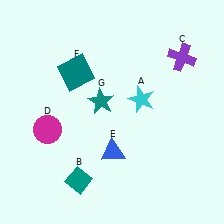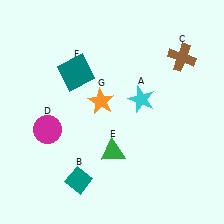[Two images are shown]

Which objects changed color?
C changed from purple to brown. E changed from blue to green. G changed from teal to orange.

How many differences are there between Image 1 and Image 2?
There are 3 differences between the two images.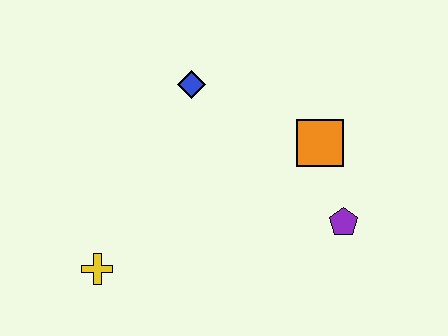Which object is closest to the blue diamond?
The orange square is closest to the blue diamond.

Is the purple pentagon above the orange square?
No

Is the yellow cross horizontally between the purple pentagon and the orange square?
No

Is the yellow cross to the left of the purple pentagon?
Yes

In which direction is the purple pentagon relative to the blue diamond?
The purple pentagon is to the right of the blue diamond.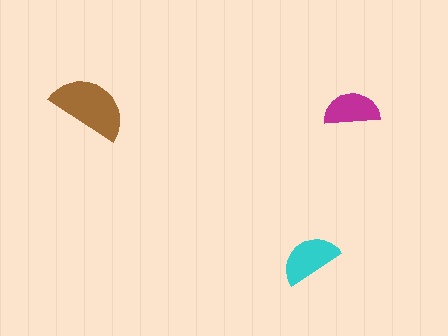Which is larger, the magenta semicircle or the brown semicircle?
The brown one.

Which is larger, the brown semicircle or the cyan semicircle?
The brown one.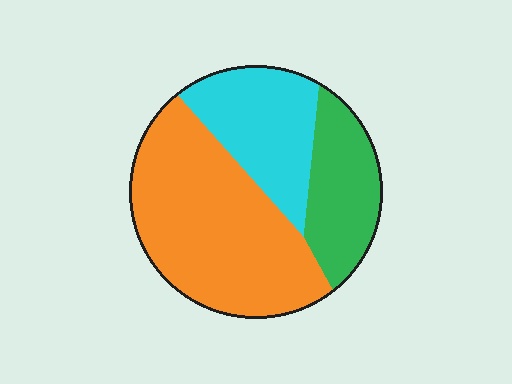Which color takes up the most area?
Orange, at roughly 50%.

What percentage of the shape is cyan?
Cyan takes up about one quarter (1/4) of the shape.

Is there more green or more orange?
Orange.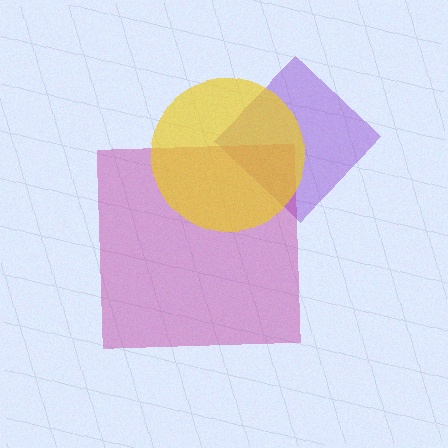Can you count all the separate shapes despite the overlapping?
Yes, there are 3 separate shapes.